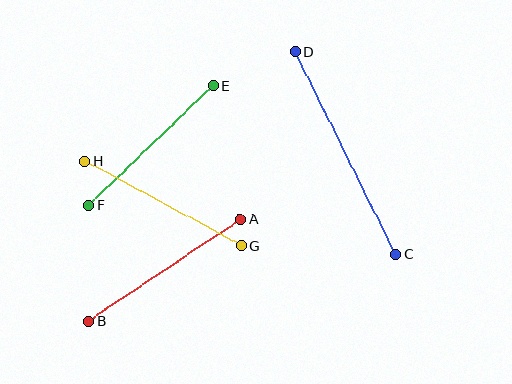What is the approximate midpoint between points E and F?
The midpoint is at approximately (151, 146) pixels.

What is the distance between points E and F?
The distance is approximately 173 pixels.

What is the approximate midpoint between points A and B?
The midpoint is at approximately (165, 270) pixels.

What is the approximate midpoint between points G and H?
The midpoint is at approximately (163, 204) pixels.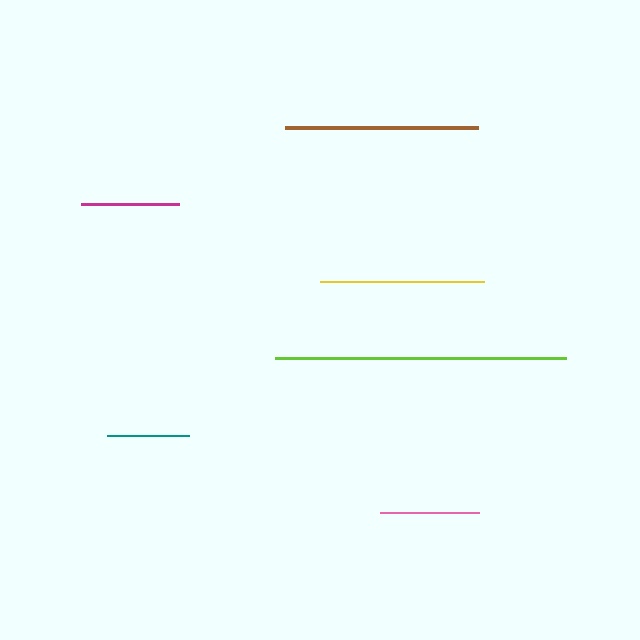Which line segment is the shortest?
The teal line is the shortest at approximately 82 pixels.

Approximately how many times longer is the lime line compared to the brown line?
The lime line is approximately 1.5 times the length of the brown line.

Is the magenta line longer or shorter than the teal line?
The magenta line is longer than the teal line.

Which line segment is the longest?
The lime line is the longest at approximately 290 pixels.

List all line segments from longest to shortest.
From longest to shortest: lime, brown, yellow, pink, magenta, teal.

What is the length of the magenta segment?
The magenta segment is approximately 99 pixels long.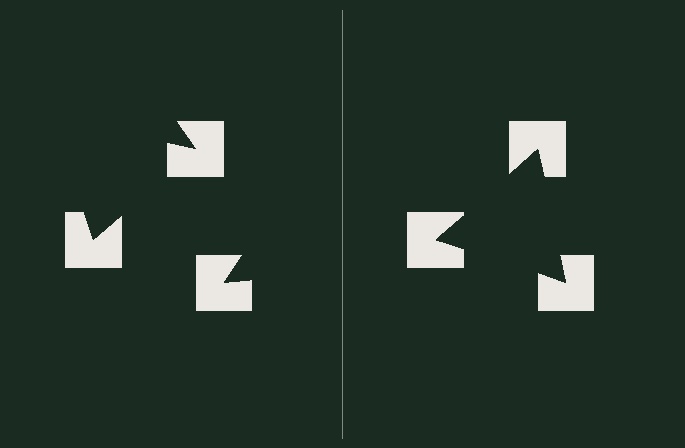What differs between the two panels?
The notched squares are positioned identically on both sides; only the wedge orientations differ. On the right they align to a triangle; on the left they are misaligned.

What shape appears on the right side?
An illusory triangle.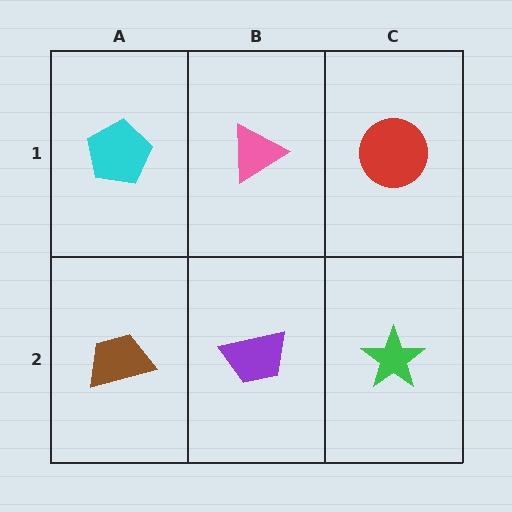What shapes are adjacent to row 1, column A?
A brown trapezoid (row 2, column A), a pink triangle (row 1, column B).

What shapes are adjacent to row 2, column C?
A red circle (row 1, column C), a purple trapezoid (row 2, column B).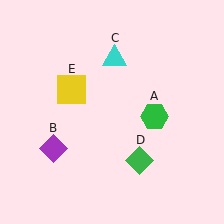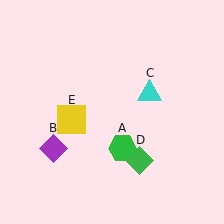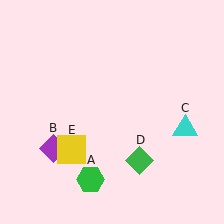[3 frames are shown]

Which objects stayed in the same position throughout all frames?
Purple diamond (object B) and green diamond (object D) remained stationary.